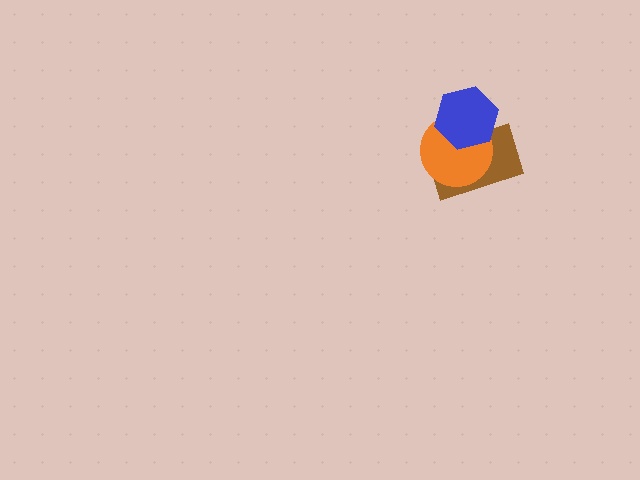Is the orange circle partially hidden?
Yes, it is partially covered by another shape.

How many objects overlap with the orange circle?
2 objects overlap with the orange circle.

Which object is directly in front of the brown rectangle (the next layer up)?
The orange circle is directly in front of the brown rectangle.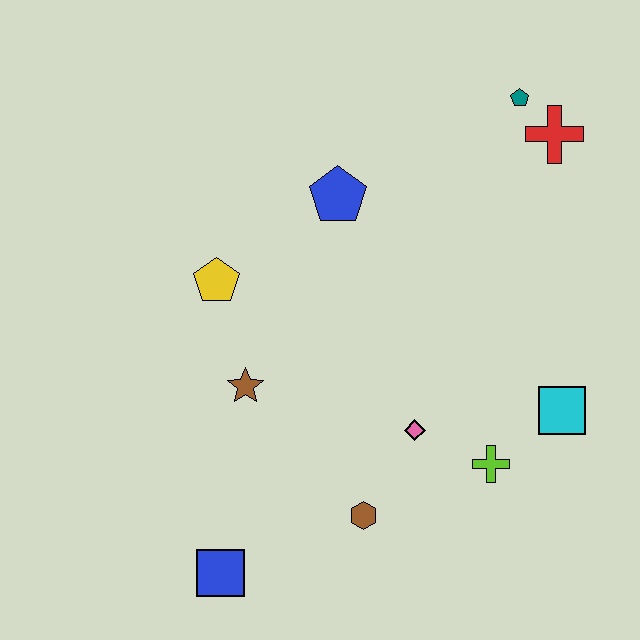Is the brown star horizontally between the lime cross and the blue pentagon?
No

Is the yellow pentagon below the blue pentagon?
Yes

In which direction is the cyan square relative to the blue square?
The cyan square is to the right of the blue square.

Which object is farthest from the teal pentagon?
The blue square is farthest from the teal pentagon.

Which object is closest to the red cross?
The teal pentagon is closest to the red cross.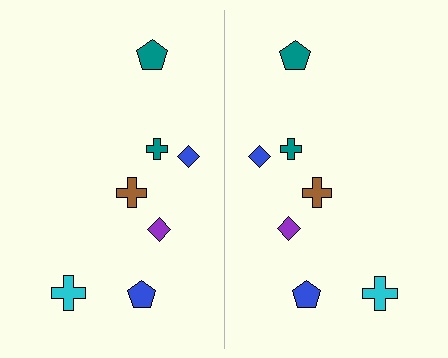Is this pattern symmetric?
Yes, this pattern has bilateral (reflection) symmetry.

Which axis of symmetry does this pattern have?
The pattern has a vertical axis of symmetry running through the center of the image.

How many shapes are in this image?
There are 14 shapes in this image.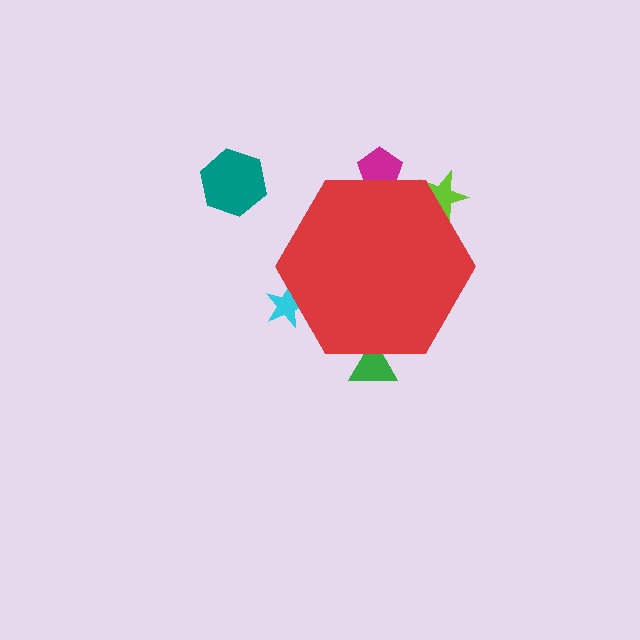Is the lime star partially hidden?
Yes, the lime star is partially hidden behind the red hexagon.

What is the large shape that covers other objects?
A red hexagon.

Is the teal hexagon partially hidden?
No, the teal hexagon is fully visible.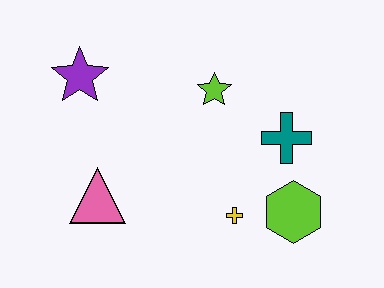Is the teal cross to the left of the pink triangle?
No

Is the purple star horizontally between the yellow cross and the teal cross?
No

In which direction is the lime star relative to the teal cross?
The lime star is to the left of the teal cross.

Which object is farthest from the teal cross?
The purple star is farthest from the teal cross.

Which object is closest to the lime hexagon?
The yellow cross is closest to the lime hexagon.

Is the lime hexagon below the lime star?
Yes